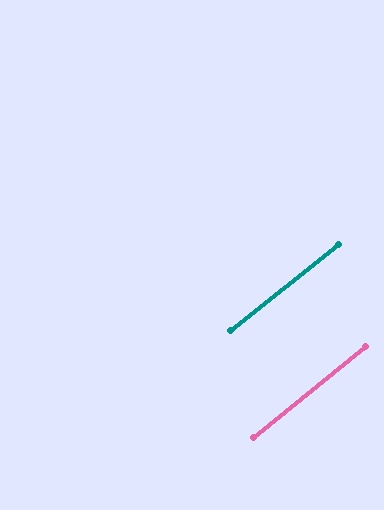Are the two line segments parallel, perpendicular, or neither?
Parallel — their directions differ by only 0.7°.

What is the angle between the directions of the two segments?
Approximately 1 degree.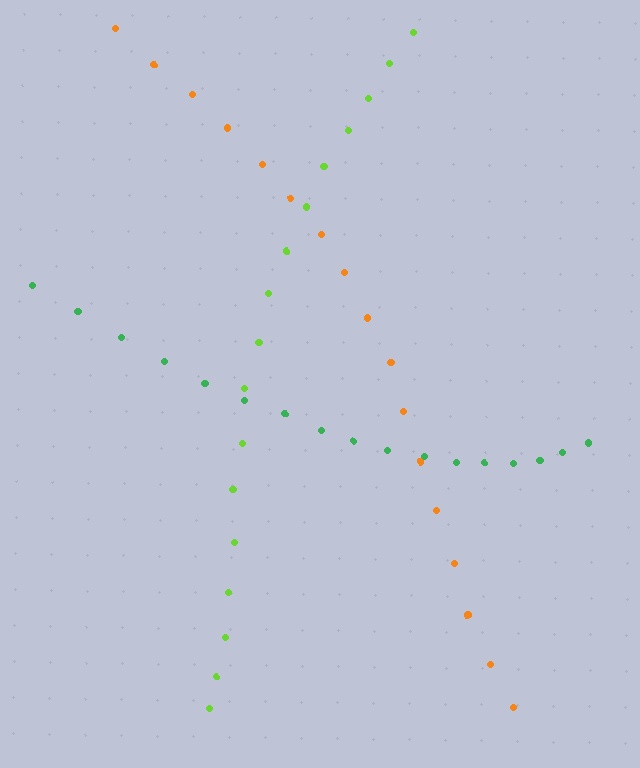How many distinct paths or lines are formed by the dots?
There are 3 distinct paths.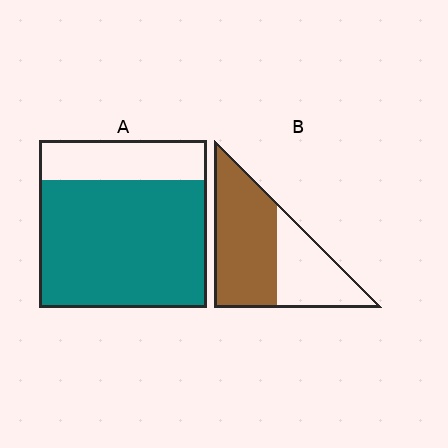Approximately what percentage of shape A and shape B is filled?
A is approximately 75% and B is approximately 60%.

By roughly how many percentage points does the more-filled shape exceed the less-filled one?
By roughly 15 percentage points (A over B).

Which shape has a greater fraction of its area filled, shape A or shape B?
Shape A.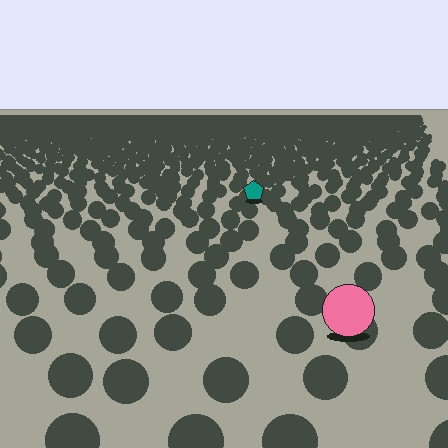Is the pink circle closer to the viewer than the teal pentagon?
Yes. The pink circle is closer — you can tell from the texture gradient: the ground texture is coarser near it.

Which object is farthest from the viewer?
The teal pentagon is farthest from the viewer. It appears smaller and the ground texture around it is denser.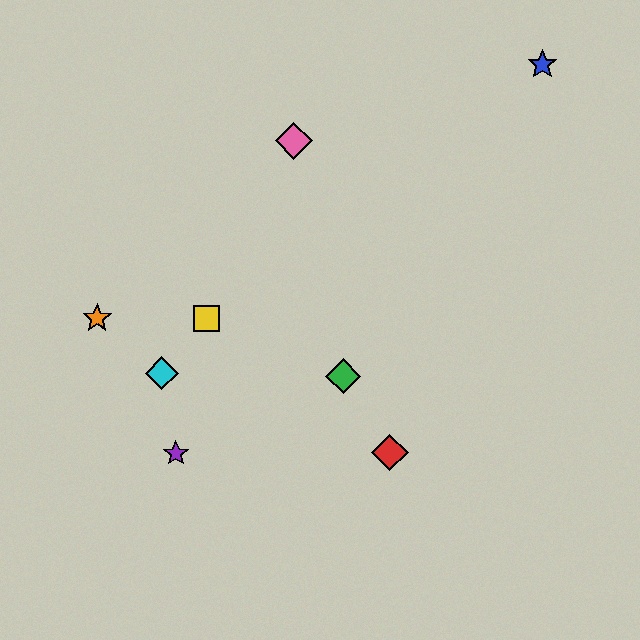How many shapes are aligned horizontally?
2 shapes (the yellow square, the orange star) are aligned horizontally.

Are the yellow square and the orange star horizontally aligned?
Yes, both are at y≈318.